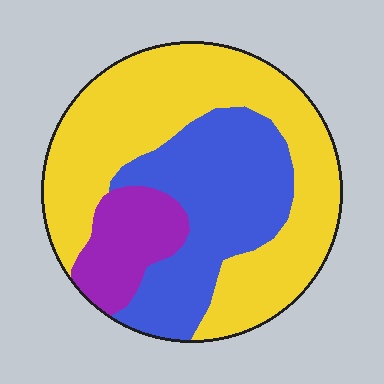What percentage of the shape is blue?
Blue covers 32% of the shape.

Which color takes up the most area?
Yellow, at roughly 55%.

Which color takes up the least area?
Purple, at roughly 15%.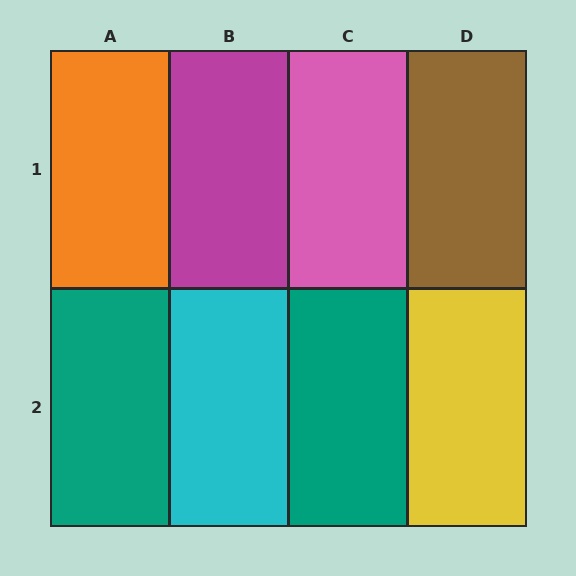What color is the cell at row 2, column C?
Teal.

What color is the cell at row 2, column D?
Yellow.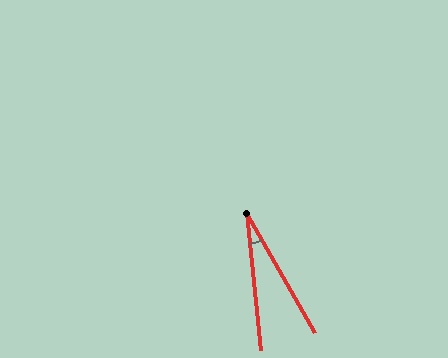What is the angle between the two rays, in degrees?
Approximately 24 degrees.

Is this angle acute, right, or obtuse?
It is acute.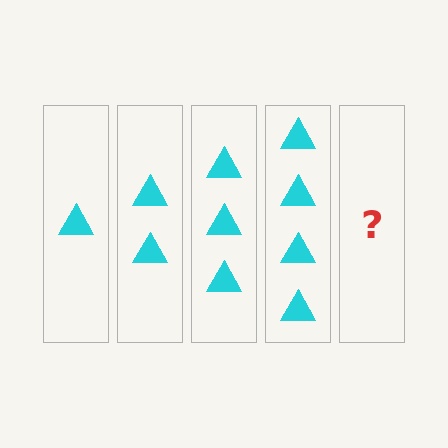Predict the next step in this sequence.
The next step is 5 triangles.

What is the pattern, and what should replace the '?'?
The pattern is that each step adds one more triangle. The '?' should be 5 triangles.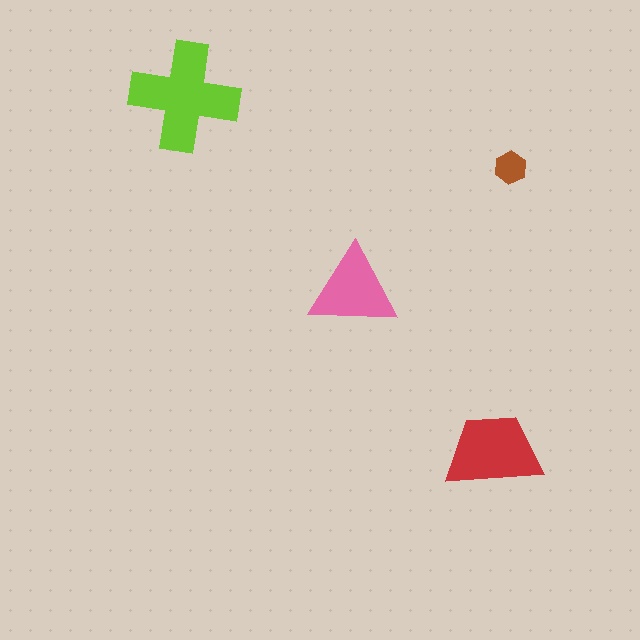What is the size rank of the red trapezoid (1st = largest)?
2nd.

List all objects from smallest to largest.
The brown hexagon, the pink triangle, the red trapezoid, the lime cross.